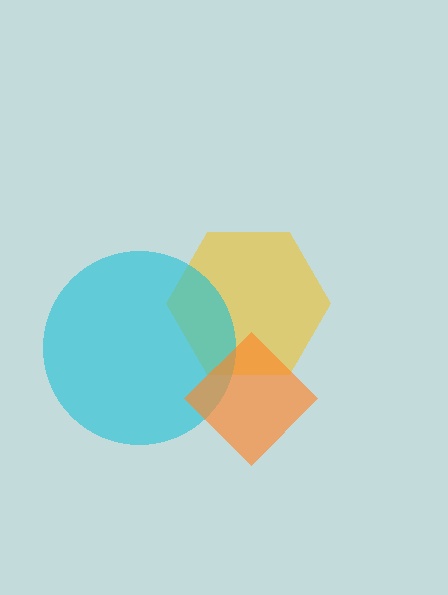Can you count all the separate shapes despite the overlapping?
Yes, there are 3 separate shapes.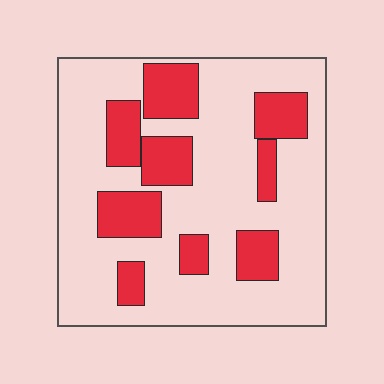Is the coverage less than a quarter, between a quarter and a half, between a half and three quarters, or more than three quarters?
Between a quarter and a half.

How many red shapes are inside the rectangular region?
9.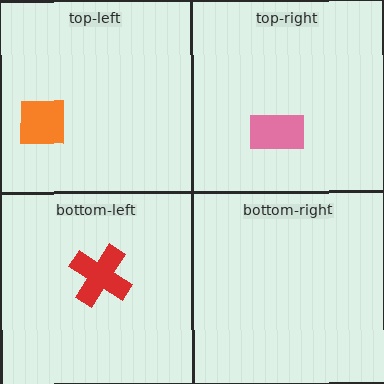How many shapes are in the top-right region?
1.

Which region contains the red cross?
The bottom-left region.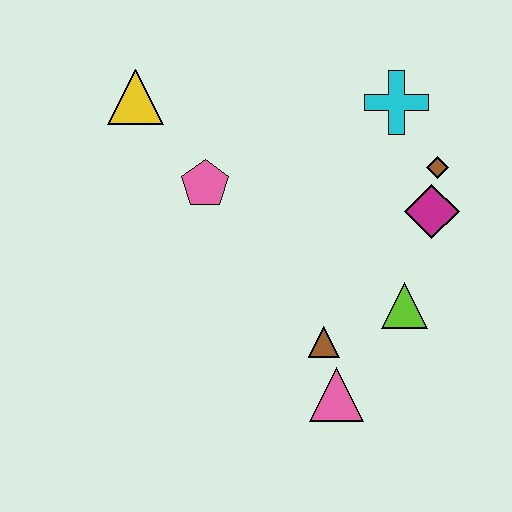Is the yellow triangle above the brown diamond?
Yes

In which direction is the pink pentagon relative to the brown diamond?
The pink pentagon is to the left of the brown diamond.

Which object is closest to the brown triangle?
The pink triangle is closest to the brown triangle.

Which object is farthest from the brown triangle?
The yellow triangle is farthest from the brown triangle.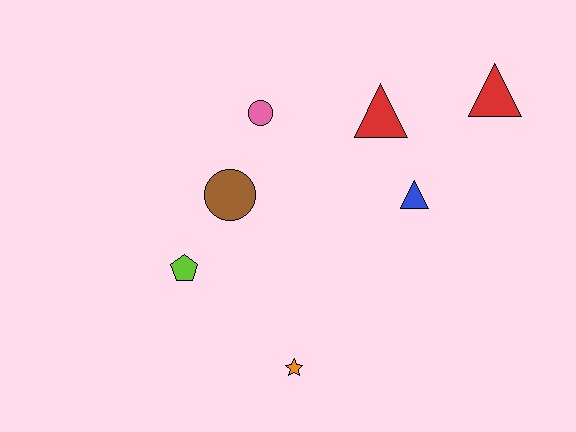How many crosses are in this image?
There are no crosses.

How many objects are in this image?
There are 7 objects.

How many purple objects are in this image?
There are no purple objects.